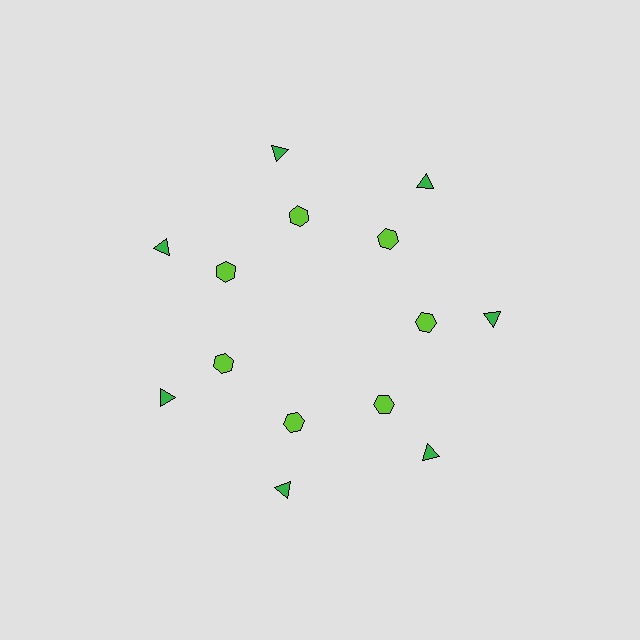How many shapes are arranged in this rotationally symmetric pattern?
There are 14 shapes, arranged in 7 groups of 2.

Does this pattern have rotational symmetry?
Yes, this pattern has 7-fold rotational symmetry. It looks the same after rotating 51 degrees around the center.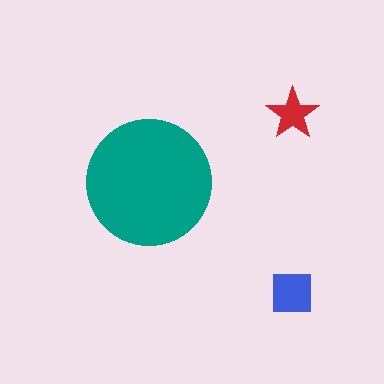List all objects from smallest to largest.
The red star, the blue square, the teal circle.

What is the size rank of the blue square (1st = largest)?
2nd.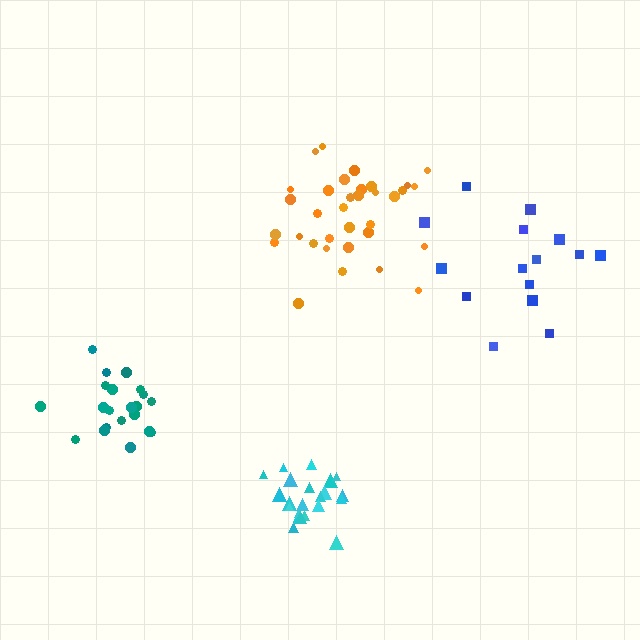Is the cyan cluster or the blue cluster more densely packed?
Cyan.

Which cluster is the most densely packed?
Cyan.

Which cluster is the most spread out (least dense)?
Blue.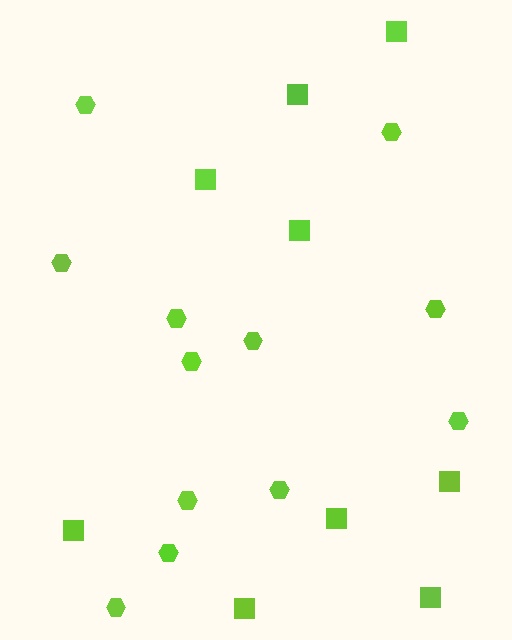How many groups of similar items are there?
There are 2 groups: one group of squares (9) and one group of hexagons (12).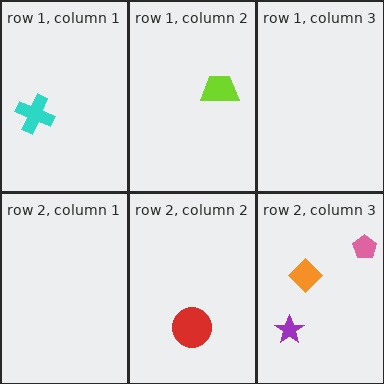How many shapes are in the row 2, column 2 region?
1.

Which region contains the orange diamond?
The row 2, column 3 region.